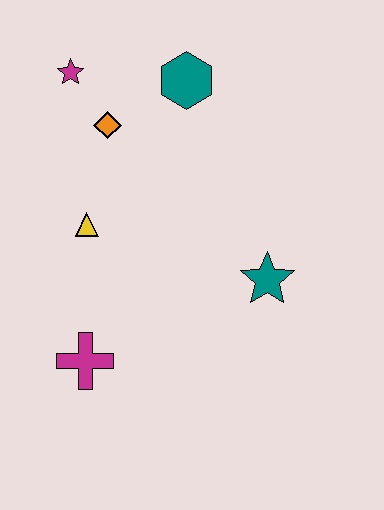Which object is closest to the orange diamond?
The magenta star is closest to the orange diamond.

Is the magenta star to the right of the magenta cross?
No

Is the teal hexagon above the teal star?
Yes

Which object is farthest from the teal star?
The magenta star is farthest from the teal star.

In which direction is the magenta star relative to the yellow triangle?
The magenta star is above the yellow triangle.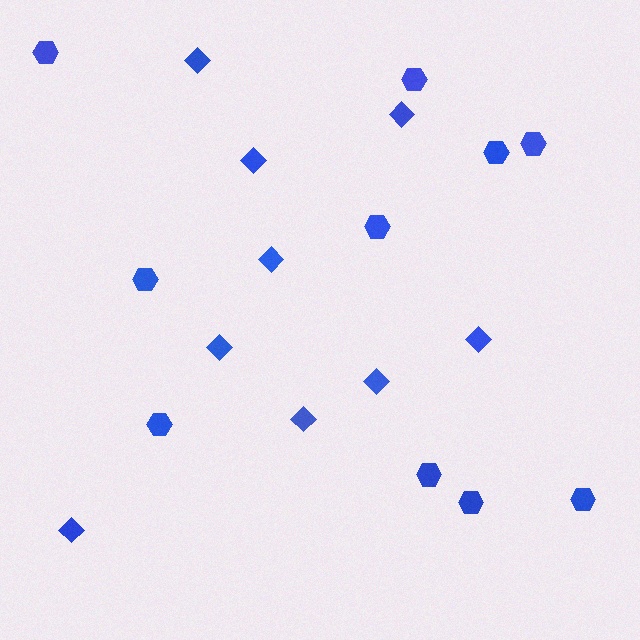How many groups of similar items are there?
There are 2 groups: one group of hexagons (10) and one group of diamonds (9).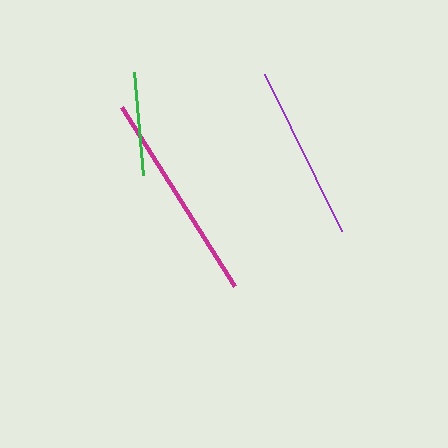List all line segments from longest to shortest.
From longest to shortest: magenta, purple, green.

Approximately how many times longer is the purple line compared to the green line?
The purple line is approximately 1.7 times the length of the green line.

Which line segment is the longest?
The magenta line is the longest at approximately 211 pixels.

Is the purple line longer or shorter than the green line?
The purple line is longer than the green line.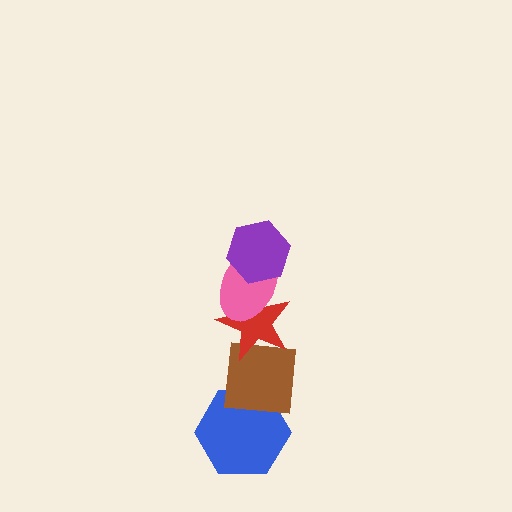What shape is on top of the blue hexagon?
The brown square is on top of the blue hexagon.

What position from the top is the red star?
The red star is 3rd from the top.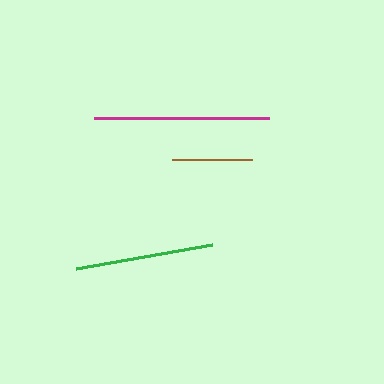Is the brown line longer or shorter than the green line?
The green line is longer than the brown line.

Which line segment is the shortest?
The brown line is the shortest at approximately 79 pixels.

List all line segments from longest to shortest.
From longest to shortest: magenta, green, brown.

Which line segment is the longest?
The magenta line is the longest at approximately 175 pixels.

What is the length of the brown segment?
The brown segment is approximately 79 pixels long.